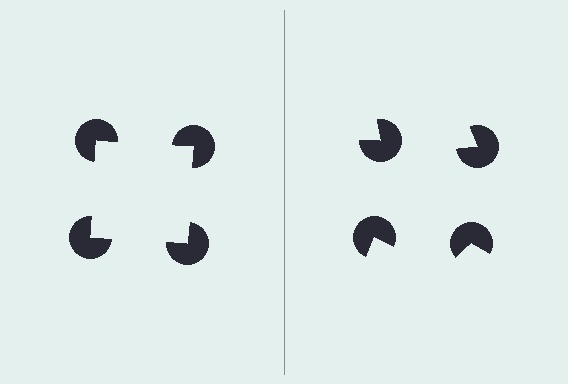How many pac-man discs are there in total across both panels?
8 — 4 on each side.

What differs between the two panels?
The pac-man discs are positioned identically on both sides; only the wedge orientations differ. On the left they align to a square; on the right they are misaligned.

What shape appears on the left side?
An illusory square.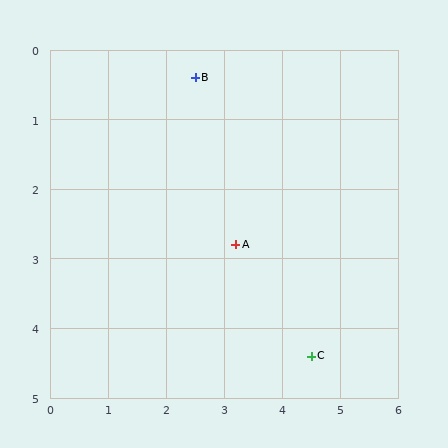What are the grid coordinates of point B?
Point B is at approximately (2.5, 0.4).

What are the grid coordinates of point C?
Point C is at approximately (4.5, 4.4).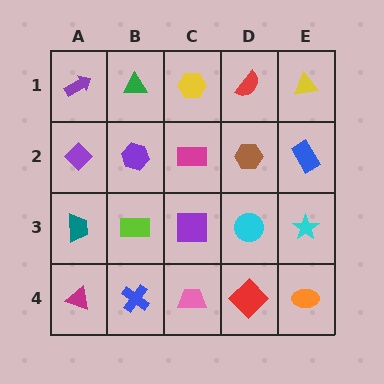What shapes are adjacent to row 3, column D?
A brown hexagon (row 2, column D), a red diamond (row 4, column D), a purple square (row 3, column C), a cyan star (row 3, column E).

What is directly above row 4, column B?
A lime rectangle.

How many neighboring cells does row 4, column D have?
3.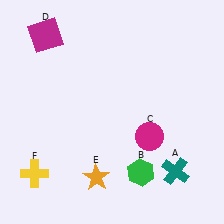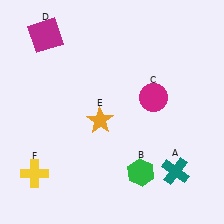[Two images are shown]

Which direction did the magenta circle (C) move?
The magenta circle (C) moved up.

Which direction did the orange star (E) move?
The orange star (E) moved up.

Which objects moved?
The objects that moved are: the magenta circle (C), the orange star (E).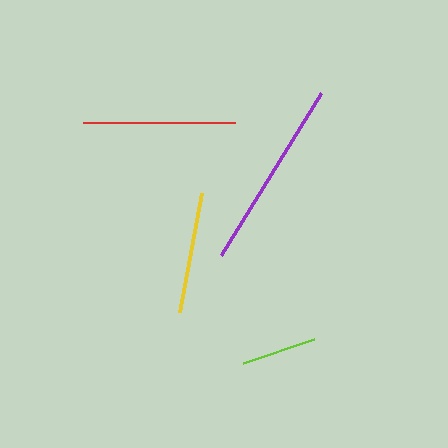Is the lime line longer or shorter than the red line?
The red line is longer than the lime line.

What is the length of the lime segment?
The lime segment is approximately 75 pixels long.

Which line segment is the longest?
The purple line is the longest at approximately 191 pixels.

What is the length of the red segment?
The red segment is approximately 153 pixels long.